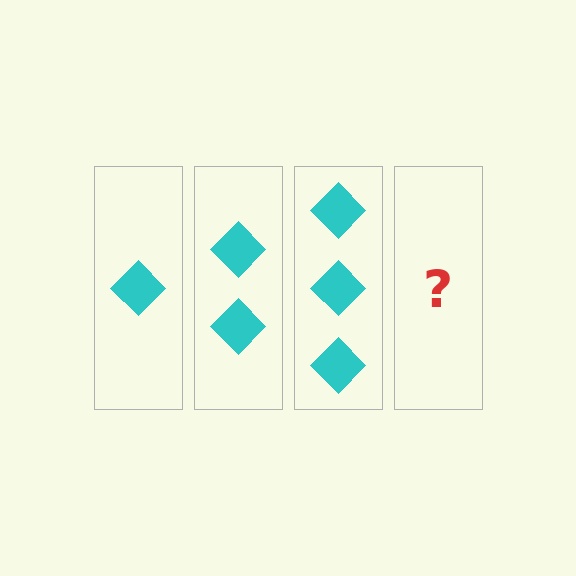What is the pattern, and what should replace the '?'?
The pattern is that each step adds one more diamond. The '?' should be 4 diamonds.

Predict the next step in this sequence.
The next step is 4 diamonds.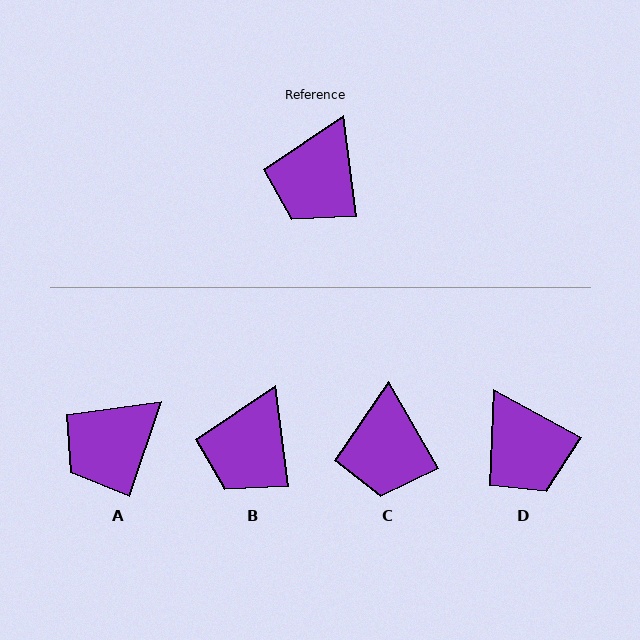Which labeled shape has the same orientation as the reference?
B.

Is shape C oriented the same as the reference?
No, it is off by about 22 degrees.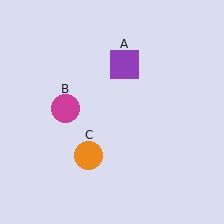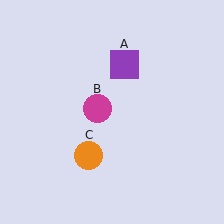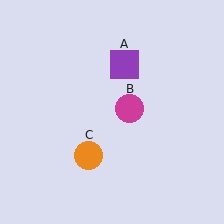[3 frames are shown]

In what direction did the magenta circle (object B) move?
The magenta circle (object B) moved right.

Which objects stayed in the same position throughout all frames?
Purple square (object A) and orange circle (object C) remained stationary.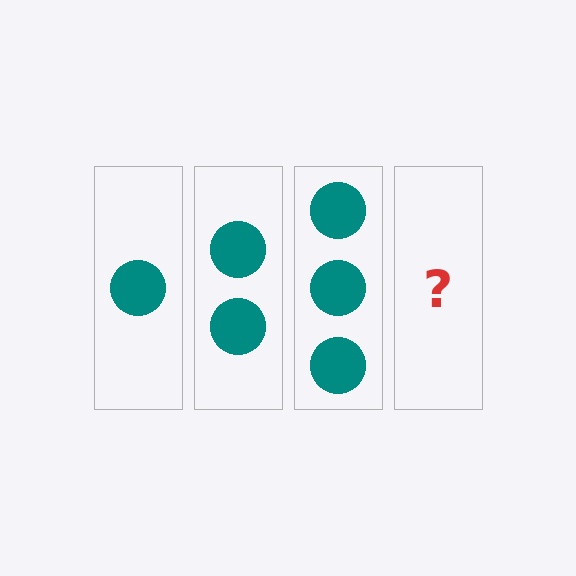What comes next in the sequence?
The next element should be 4 circles.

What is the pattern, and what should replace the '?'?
The pattern is that each step adds one more circle. The '?' should be 4 circles.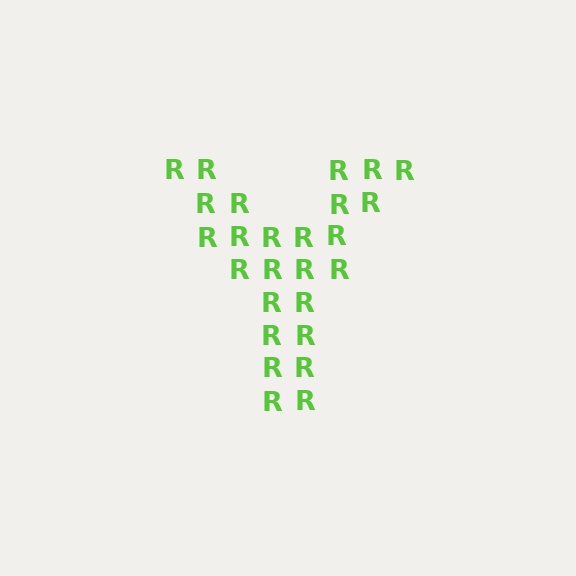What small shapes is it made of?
It is made of small letter R's.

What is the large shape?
The large shape is the letter Y.